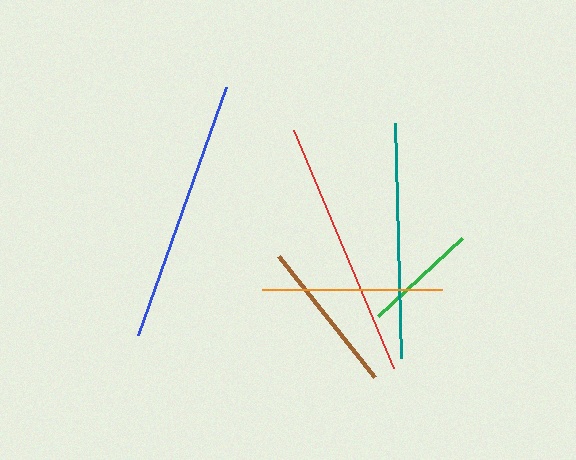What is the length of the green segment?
The green segment is approximately 115 pixels long.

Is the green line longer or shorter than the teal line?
The teal line is longer than the green line.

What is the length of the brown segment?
The brown segment is approximately 154 pixels long.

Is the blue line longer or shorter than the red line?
The blue line is longer than the red line.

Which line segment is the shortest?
The green line is the shortest at approximately 115 pixels.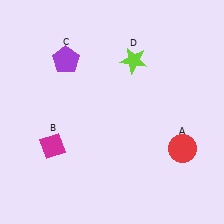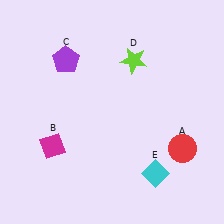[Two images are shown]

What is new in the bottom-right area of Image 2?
A cyan diamond (E) was added in the bottom-right area of Image 2.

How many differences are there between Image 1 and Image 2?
There is 1 difference between the two images.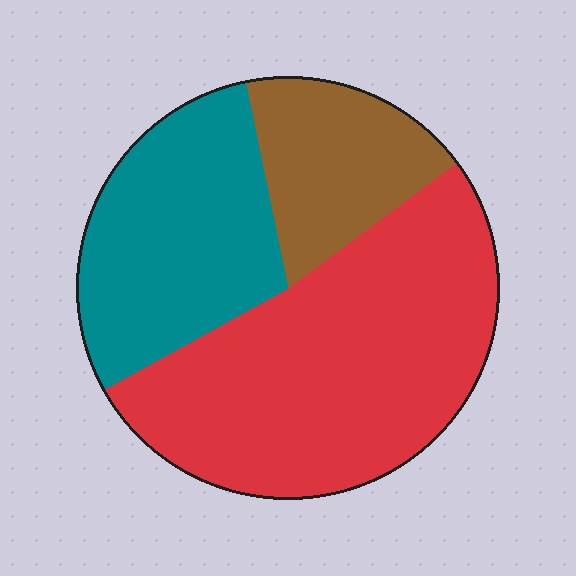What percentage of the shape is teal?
Teal covers about 30% of the shape.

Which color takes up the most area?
Red, at roughly 50%.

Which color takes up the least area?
Brown, at roughly 20%.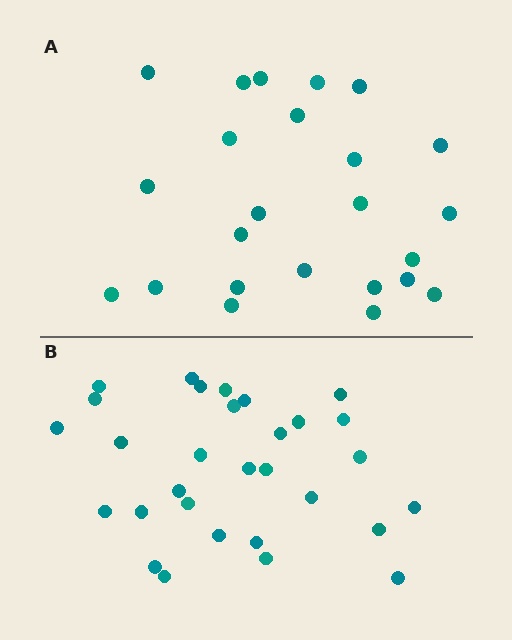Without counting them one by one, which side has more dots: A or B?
Region B (the bottom region) has more dots.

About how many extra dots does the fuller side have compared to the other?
Region B has about 6 more dots than region A.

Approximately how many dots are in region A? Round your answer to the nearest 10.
About 20 dots. (The exact count is 24, which rounds to 20.)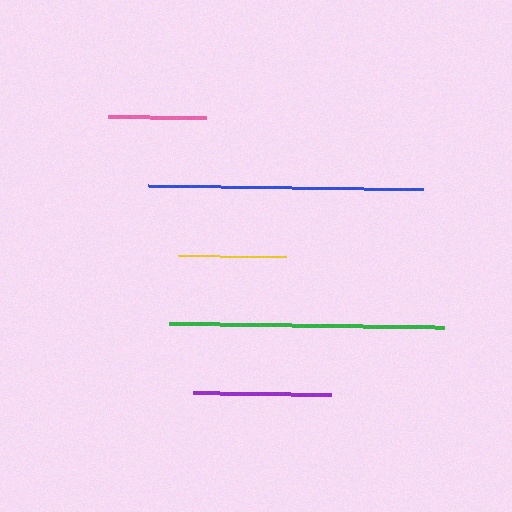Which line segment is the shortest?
The pink line is the shortest at approximately 99 pixels.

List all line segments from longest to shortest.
From longest to shortest: green, blue, purple, yellow, pink.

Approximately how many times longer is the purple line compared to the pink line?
The purple line is approximately 1.4 times the length of the pink line.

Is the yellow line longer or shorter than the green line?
The green line is longer than the yellow line.